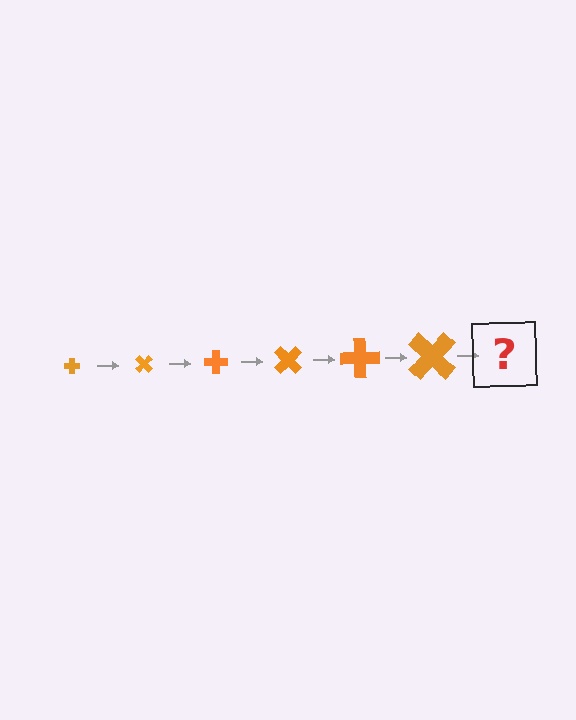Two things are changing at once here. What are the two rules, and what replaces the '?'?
The two rules are that the cross grows larger each step and it rotates 45 degrees each step. The '?' should be a cross, larger than the previous one and rotated 270 degrees from the start.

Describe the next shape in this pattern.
It should be a cross, larger than the previous one and rotated 270 degrees from the start.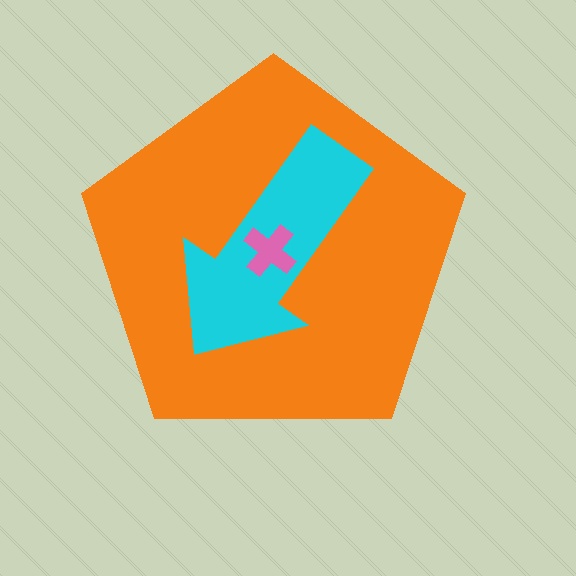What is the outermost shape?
The orange pentagon.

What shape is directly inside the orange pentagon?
The cyan arrow.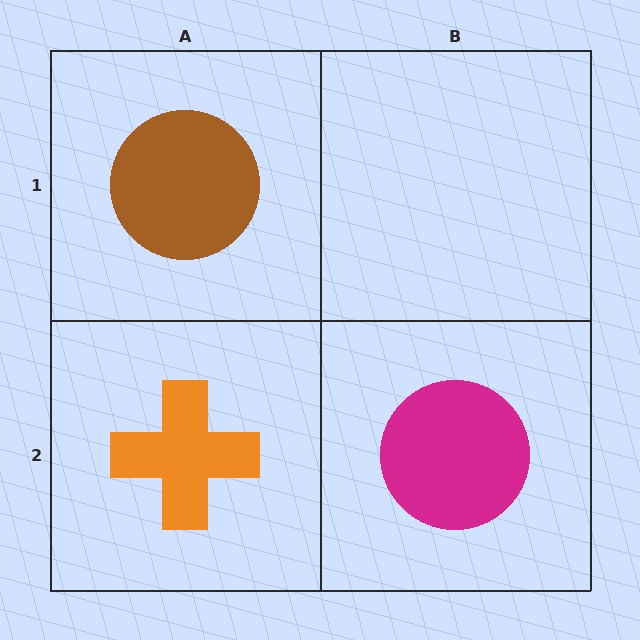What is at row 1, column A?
A brown circle.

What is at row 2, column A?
An orange cross.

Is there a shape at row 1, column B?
No, that cell is empty.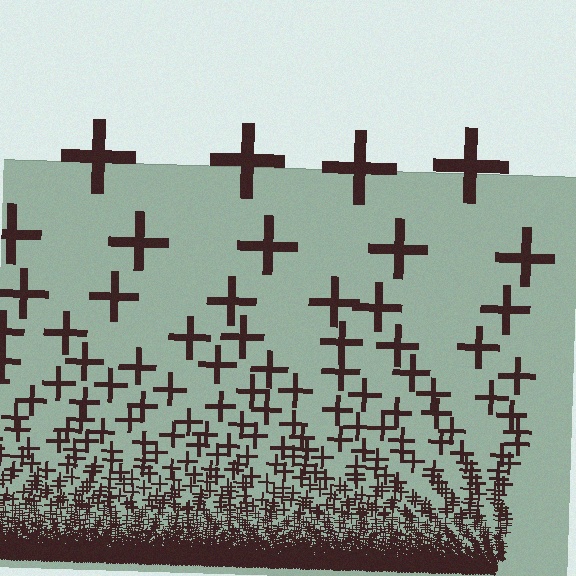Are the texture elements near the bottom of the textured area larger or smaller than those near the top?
Smaller. The gradient is inverted — elements near the bottom are smaller and denser.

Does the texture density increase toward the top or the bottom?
Density increases toward the bottom.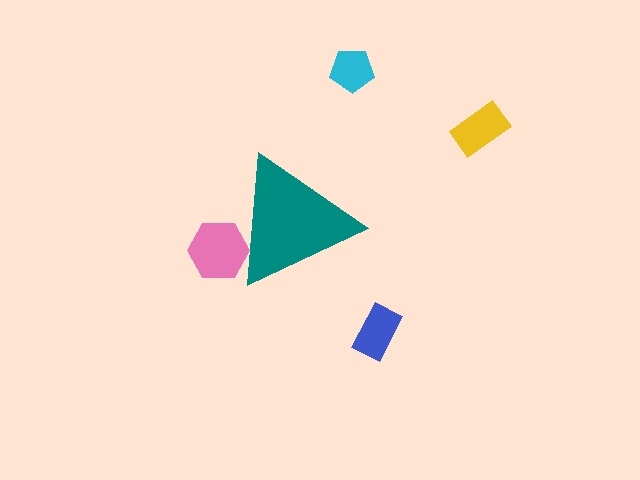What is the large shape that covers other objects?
A teal triangle.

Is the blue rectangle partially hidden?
No, the blue rectangle is fully visible.